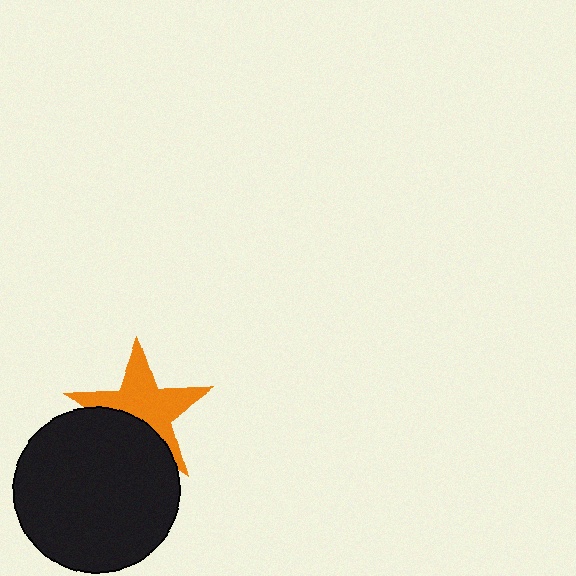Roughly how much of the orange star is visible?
About half of it is visible (roughly 62%).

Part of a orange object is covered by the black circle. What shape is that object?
It is a star.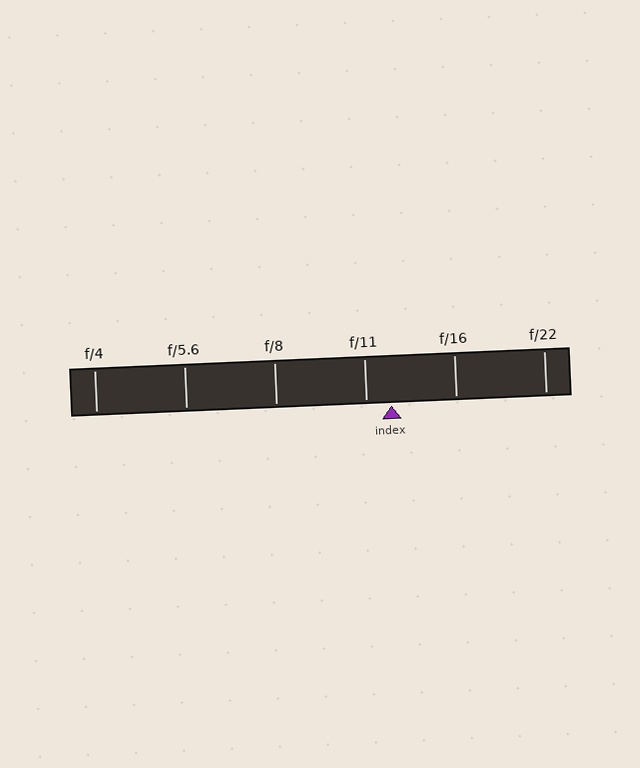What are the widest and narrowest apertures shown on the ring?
The widest aperture shown is f/4 and the narrowest is f/22.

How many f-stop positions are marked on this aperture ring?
There are 6 f-stop positions marked.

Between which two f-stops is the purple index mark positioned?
The index mark is between f/11 and f/16.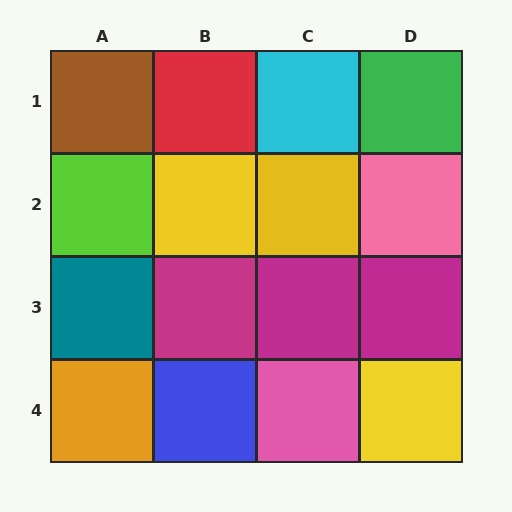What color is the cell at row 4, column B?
Blue.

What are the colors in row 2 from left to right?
Lime, yellow, yellow, pink.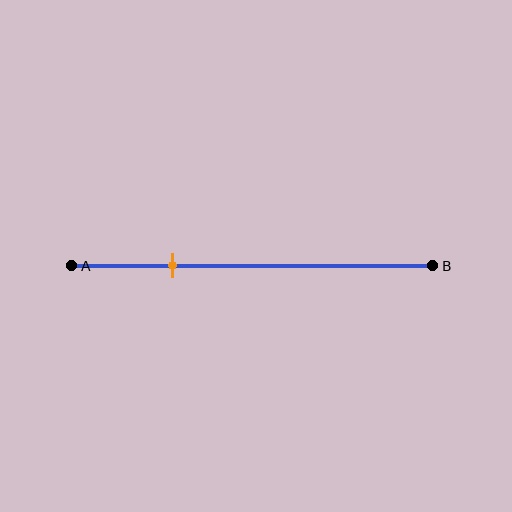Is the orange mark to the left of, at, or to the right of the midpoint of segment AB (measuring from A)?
The orange mark is to the left of the midpoint of segment AB.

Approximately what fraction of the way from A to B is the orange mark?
The orange mark is approximately 30% of the way from A to B.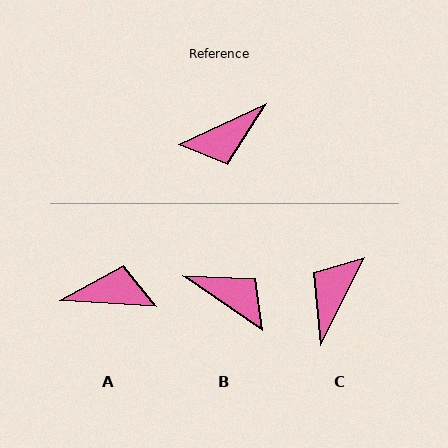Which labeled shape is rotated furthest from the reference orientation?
A, about 151 degrees away.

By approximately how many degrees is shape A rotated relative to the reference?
Approximately 151 degrees counter-clockwise.